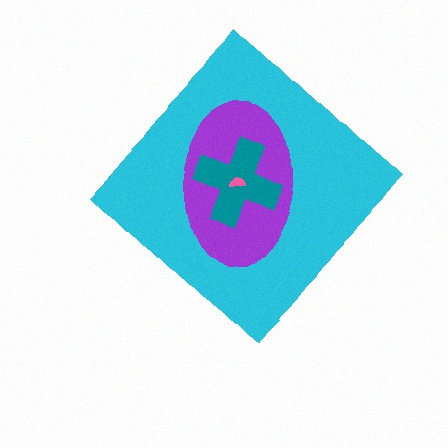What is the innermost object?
The pink semicircle.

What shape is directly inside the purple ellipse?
The teal cross.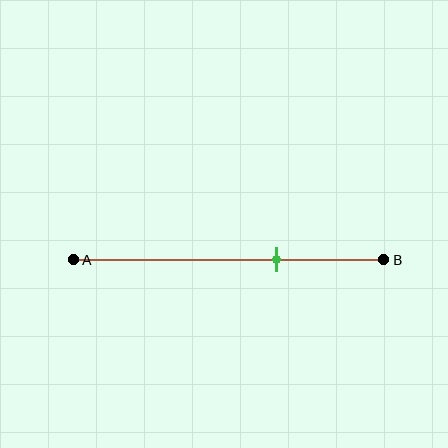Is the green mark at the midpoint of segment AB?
No, the mark is at about 65% from A, not at the 50% midpoint.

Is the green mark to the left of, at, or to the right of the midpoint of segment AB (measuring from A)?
The green mark is to the right of the midpoint of segment AB.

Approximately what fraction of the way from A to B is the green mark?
The green mark is approximately 65% of the way from A to B.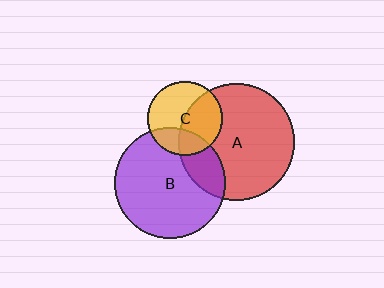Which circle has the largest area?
Circle A (red).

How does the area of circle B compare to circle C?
Approximately 2.2 times.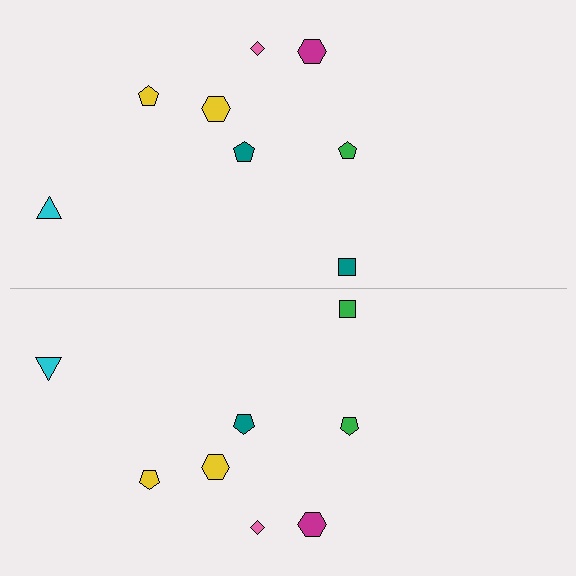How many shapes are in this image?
There are 16 shapes in this image.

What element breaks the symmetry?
The green square on the bottom side breaks the symmetry — its mirror counterpart is teal.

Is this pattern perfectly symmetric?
No, the pattern is not perfectly symmetric. The green square on the bottom side breaks the symmetry — its mirror counterpart is teal.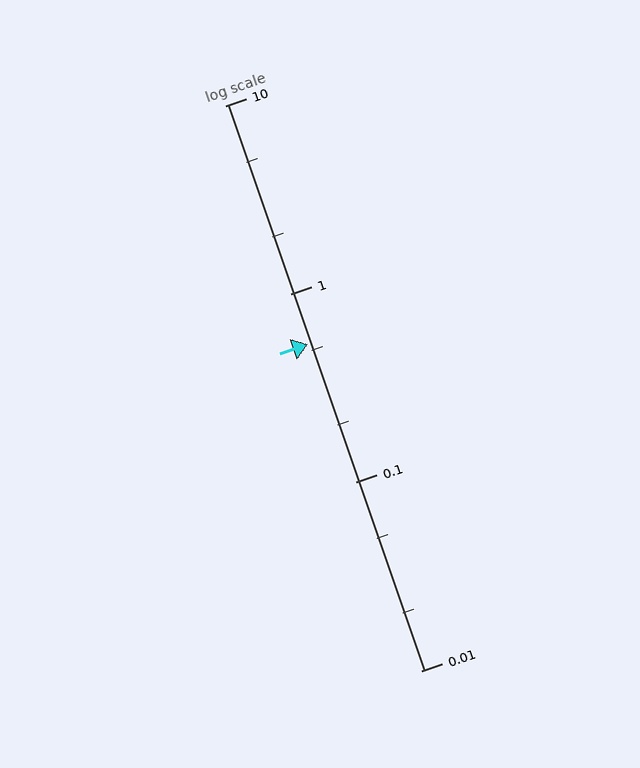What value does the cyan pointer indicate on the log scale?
The pointer indicates approximately 0.54.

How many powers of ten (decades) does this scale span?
The scale spans 3 decades, from 0.01 to 10.